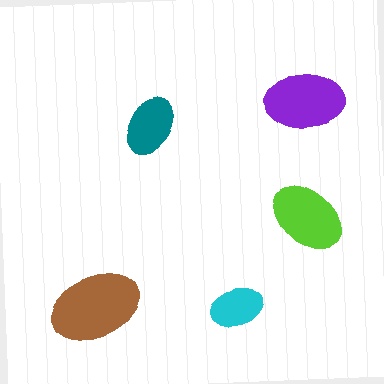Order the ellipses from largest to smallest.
the brown one, the purple one, the lime one, the teal one, the cyan one.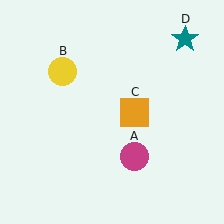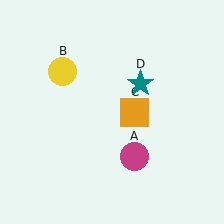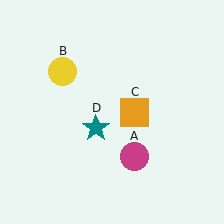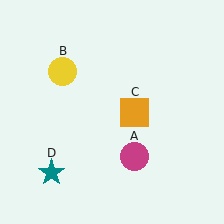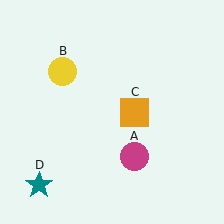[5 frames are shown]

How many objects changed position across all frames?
1 object changed position: teal star (object D).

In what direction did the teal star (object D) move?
The teal star (object D) moved down and to the left.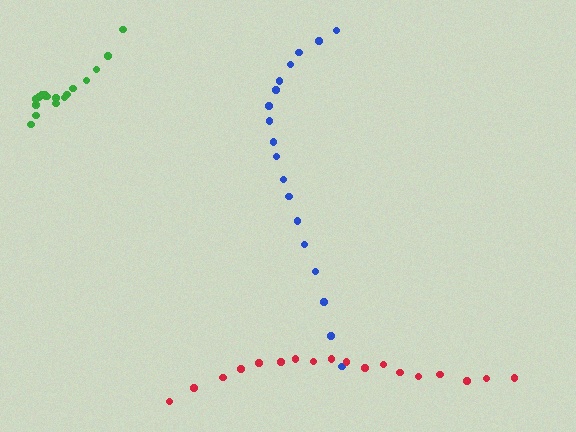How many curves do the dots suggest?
There are 3 distinct paths.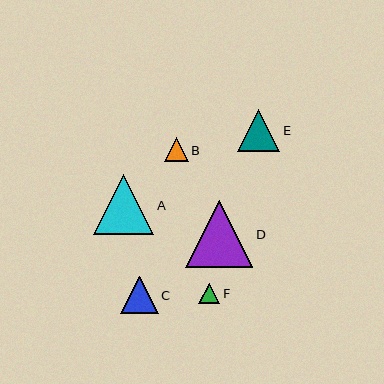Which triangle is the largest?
Triangle D is the largest with a size of approximately 67 pixels.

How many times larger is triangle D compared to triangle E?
Triangle D is approximately 1.6 times the size of triangle E.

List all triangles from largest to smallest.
From largest to smallest: D, A, E, C, B, F.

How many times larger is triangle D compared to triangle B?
Triangle D is approximately 2.8 times the size of triangle B.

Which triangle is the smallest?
Triangle F is the smallest with a size of approximately 21 pixels.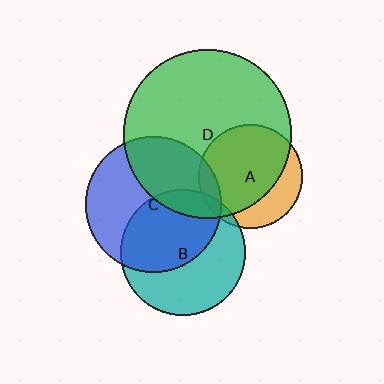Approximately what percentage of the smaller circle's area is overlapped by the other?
Approximately 50%.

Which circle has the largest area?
Circle D (green).